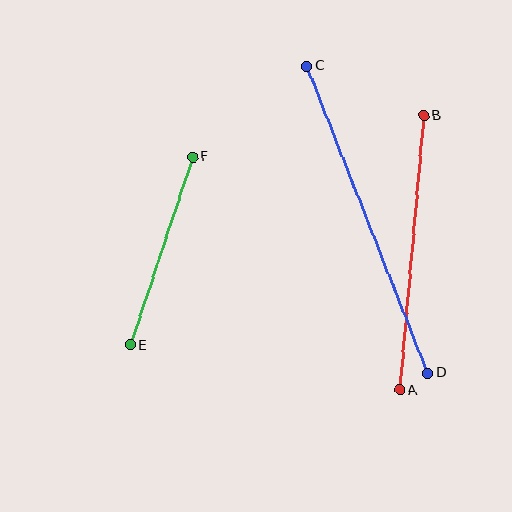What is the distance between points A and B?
The distance is approximately 276 pixels.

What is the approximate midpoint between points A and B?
The midpoint is at approximately (412, 253) pixels.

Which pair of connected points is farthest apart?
Points C and D are farthest apart.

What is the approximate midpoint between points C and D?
The midpoint is at approximately (367, 220) pixels.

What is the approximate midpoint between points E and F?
The midpoint is at approximately (162, 251) pixels.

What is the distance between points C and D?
The distance is approximately 330 pixels.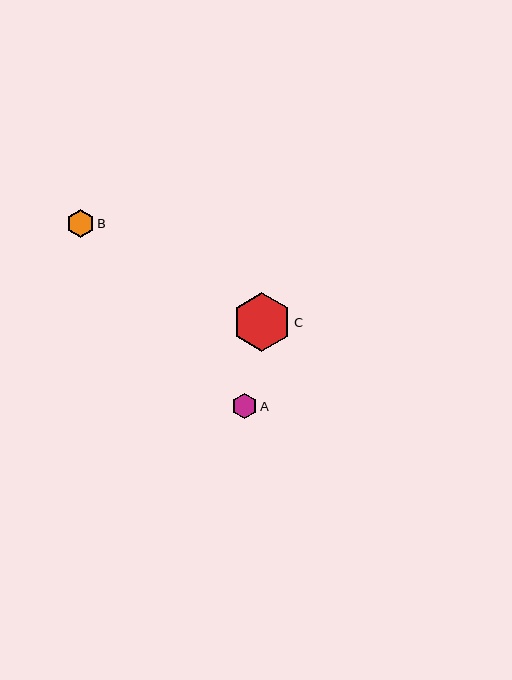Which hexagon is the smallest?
Hexagon A is the smallest with a size of approximately 25 pixels.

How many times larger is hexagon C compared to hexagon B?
Hexagon C is approximately 2.1 times the size of hexagon B.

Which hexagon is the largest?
Hexagon C is the largest with a size of approximately 59 pixels.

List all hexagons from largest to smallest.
From largest to smallest: C, B, A.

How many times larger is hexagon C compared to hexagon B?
Hexagon C is approximately 2.1 times the size of hexagon B.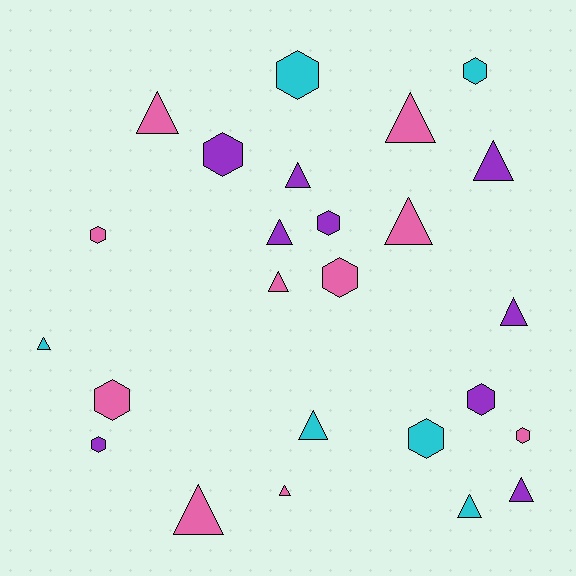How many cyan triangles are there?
There are 3 cyan triangles.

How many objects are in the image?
There are 25 objects.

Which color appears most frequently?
Pink, with 10 objects.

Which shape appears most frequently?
Triangle, with 14 objects.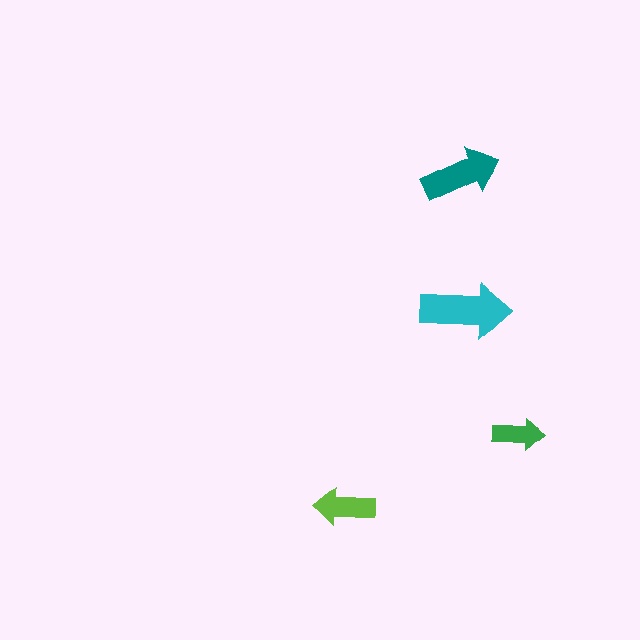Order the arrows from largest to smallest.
the cyan one, the teal one, the lime one, the green one.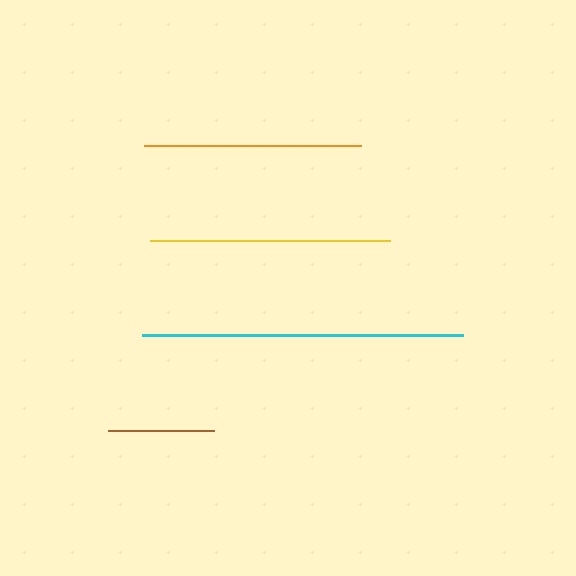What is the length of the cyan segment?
The cyan segment is approximately 321 pixels long.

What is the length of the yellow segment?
The yellow segment is approximately 240 pixels long.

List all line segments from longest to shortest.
From longest to shortest: cyan, yellow, orange, brown.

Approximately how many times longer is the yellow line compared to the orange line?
The yellow line is approximately 1.1 times the length of the orange line.